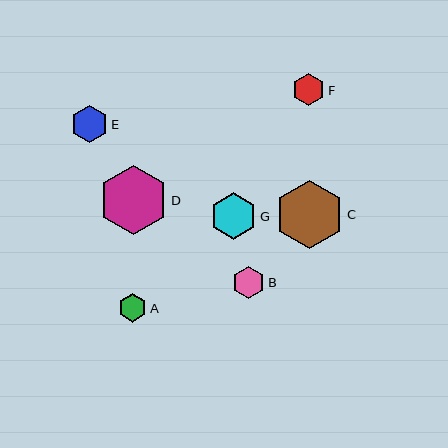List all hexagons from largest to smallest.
From largest to smallest: D, C, G, E, F, B, A.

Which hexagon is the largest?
Hexagon D is the largest with a size of approximately 69 pixels.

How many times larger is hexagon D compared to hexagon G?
Hexagon D is approximately 1.5 times the size of hexagon G.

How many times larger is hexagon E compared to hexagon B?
Hexagon E is approximately 1.1 times the size of hexagon B.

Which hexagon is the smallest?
Hexagon A is the smallest with a size of approximately 28 pixels.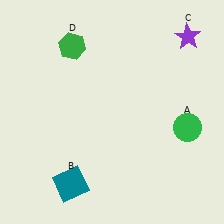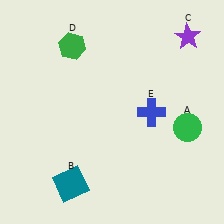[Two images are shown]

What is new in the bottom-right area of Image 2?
A blue cross (E) was added in the bottom-right area of Image 2.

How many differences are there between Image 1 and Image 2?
There is 1 difference between the two images.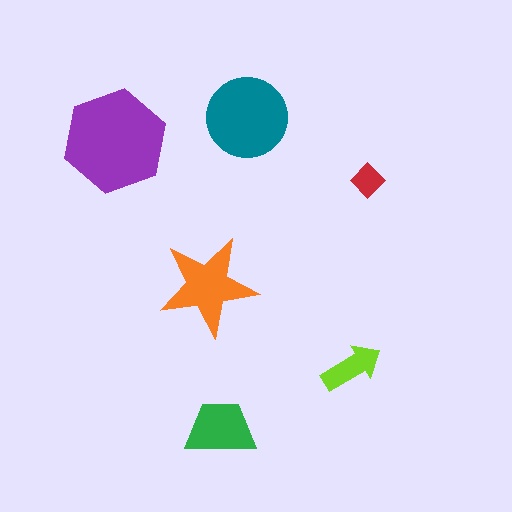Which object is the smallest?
The red diamond.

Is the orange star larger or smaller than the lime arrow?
Larger.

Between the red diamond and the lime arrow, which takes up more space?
The lime arrow.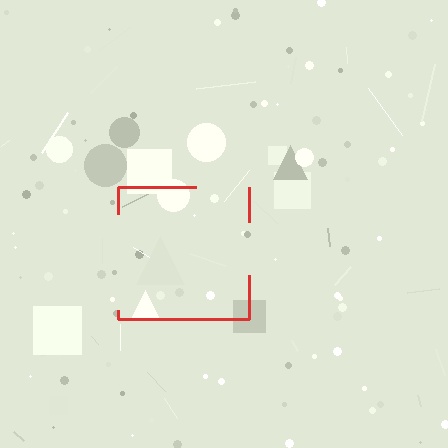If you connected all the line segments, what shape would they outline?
They would outline a square.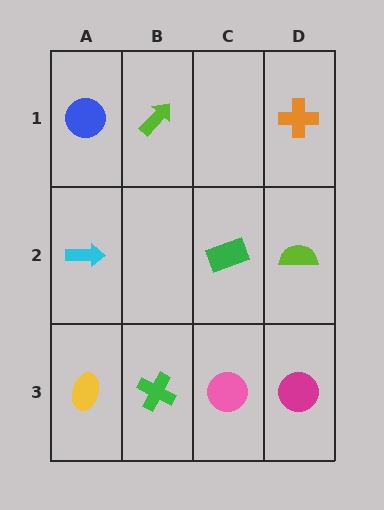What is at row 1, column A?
A blue circle.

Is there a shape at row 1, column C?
No, that cell is empty.